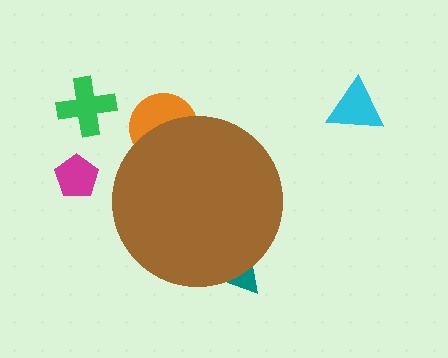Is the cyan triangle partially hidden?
No, the cyan triangle is fully visible.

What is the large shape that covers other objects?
A brown circle.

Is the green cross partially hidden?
No, the green cross is fully visible.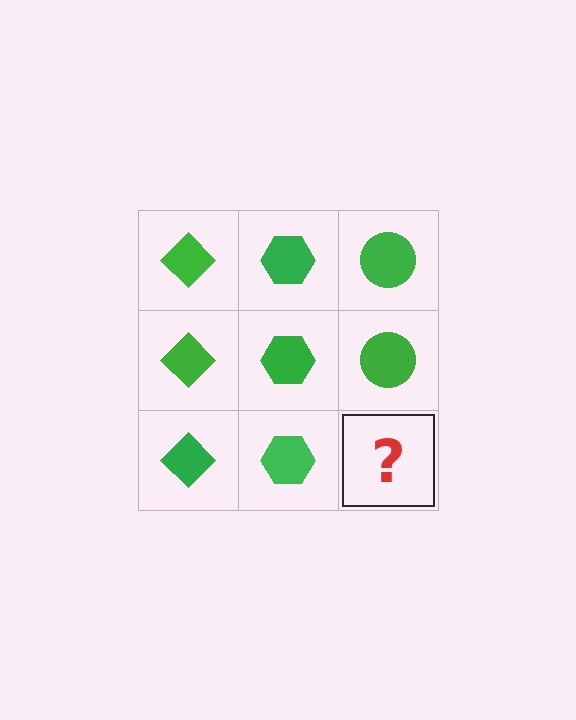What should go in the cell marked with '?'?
The missing cell should contain a green circle.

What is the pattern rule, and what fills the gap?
The rule is that each column has a consistent shape. The gap should be filled with a green circle.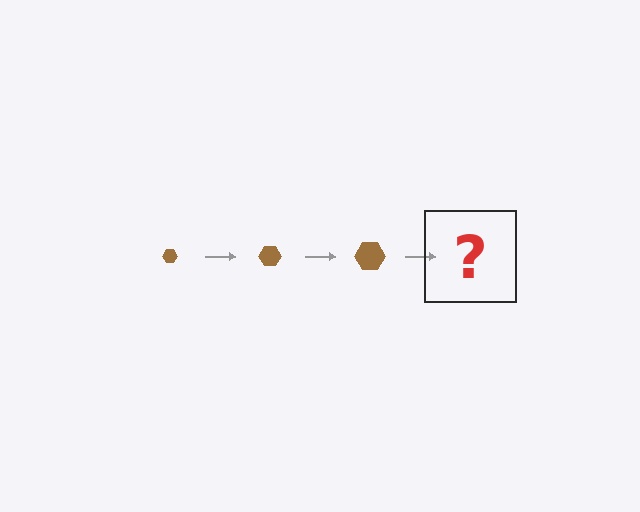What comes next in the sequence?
The next element should be a brown hexagon, larger than the previous one.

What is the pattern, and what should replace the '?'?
The pattern is that the hexagon gets progressively larger each step. The '?' should be a brown hexagon, larger than the previous one.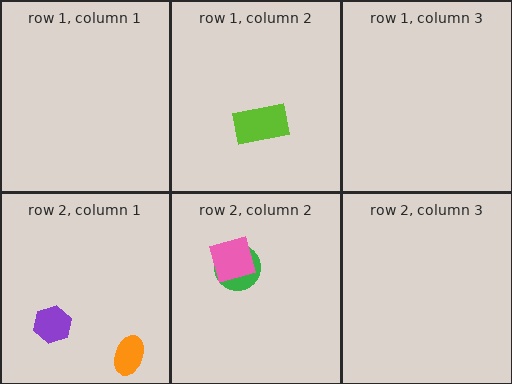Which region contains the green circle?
The row 2, column 2 region.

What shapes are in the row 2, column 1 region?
The purple hexagon, the orange ellipse.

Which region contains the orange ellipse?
The row 2, column 1 region.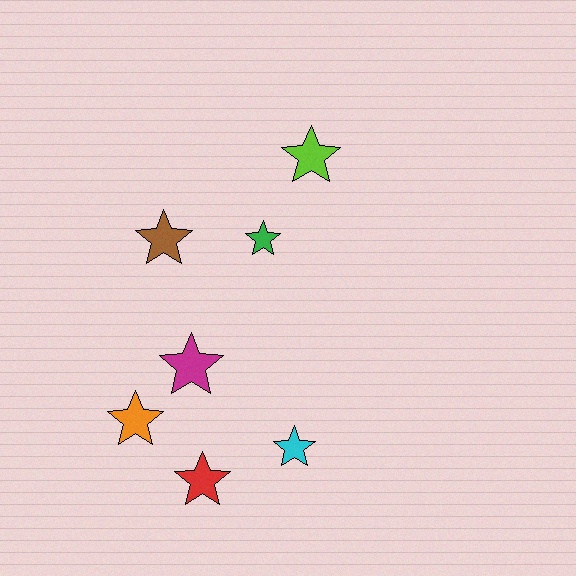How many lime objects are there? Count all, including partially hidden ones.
There is 1 lime object.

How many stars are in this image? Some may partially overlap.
There are 7 stars.